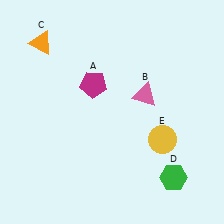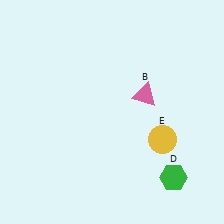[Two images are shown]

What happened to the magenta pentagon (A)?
The magenta pentagon (A) was removed in Image 2. It was in the top-left area of Image 1.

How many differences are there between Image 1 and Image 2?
There are 2 differences between the two images.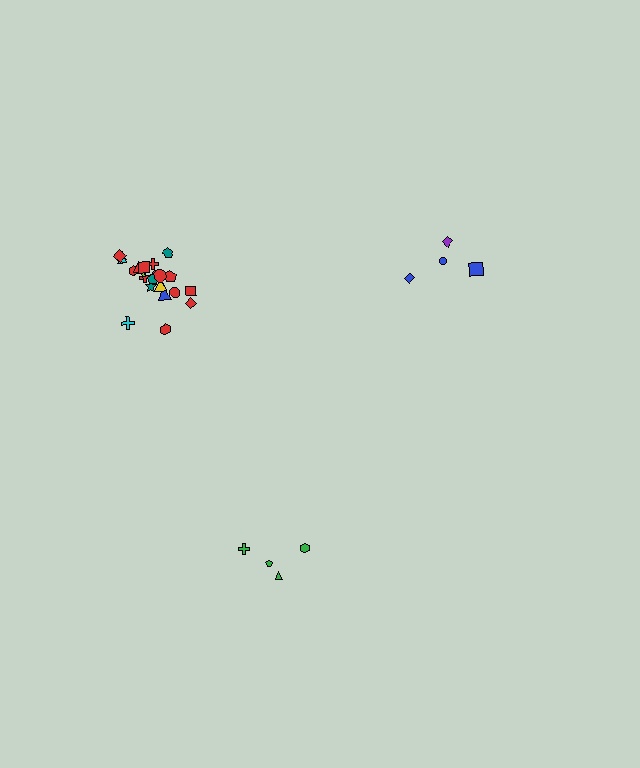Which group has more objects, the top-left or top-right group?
The top-left group.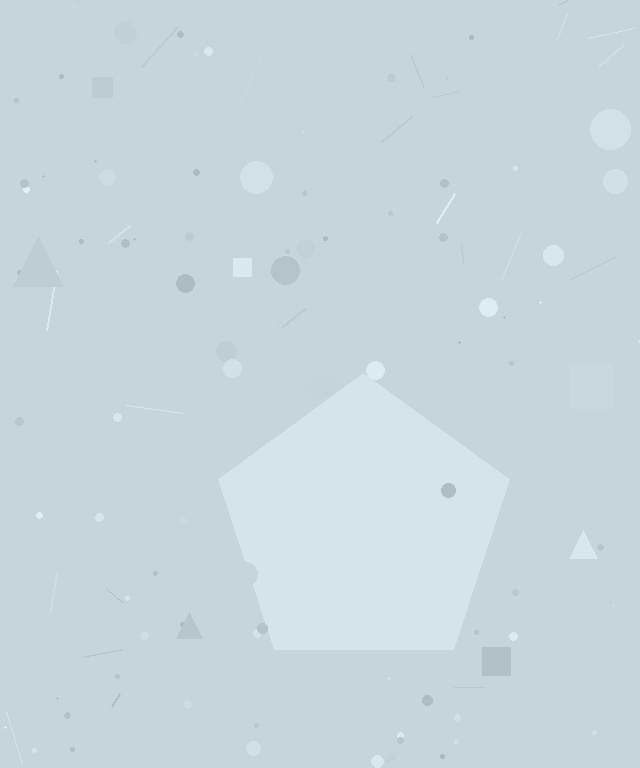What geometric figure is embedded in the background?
A pentagon is embedded in the background.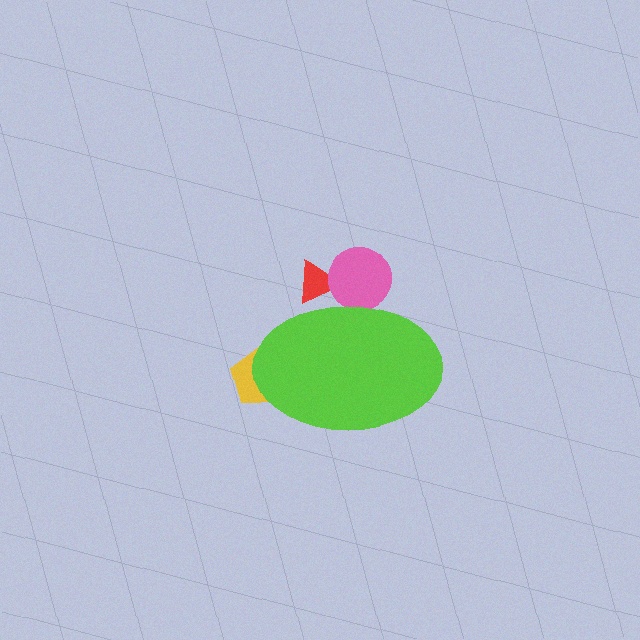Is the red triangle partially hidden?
Yes, the red triangle is partially hidden behind the lime ellipse.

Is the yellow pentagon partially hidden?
Yes, the yellow pentagon is partially hidden behind the lime ellipse.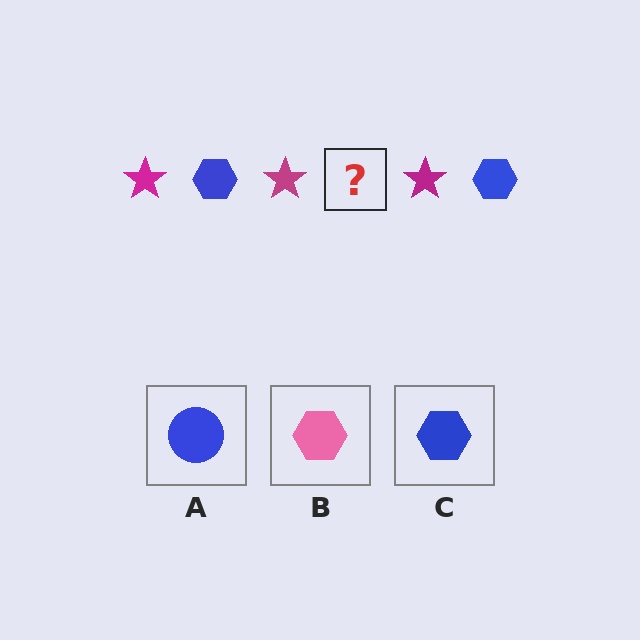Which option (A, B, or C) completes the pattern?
C.